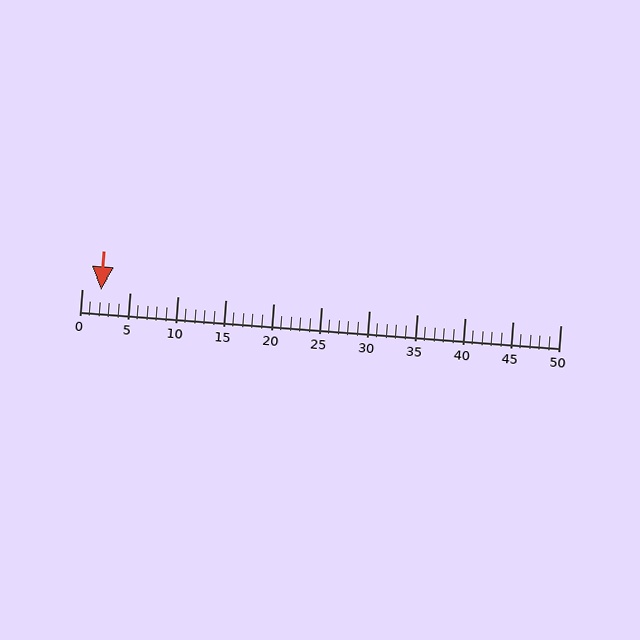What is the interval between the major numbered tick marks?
The major tick marks are spaced 5 units apart.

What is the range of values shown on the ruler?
The ruler shows values from 0 to 50.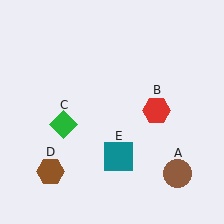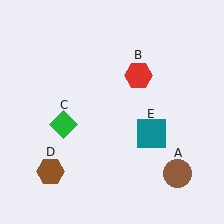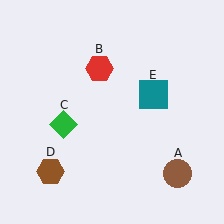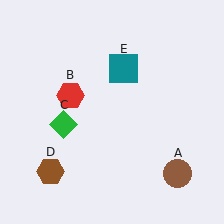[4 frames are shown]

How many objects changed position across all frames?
2 objects changed position: red hexagon (object B), teal square (object E).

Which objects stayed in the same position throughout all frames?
Brown circle (object A) and green diamond (object C) and brown hexagon (object D) remained stationary.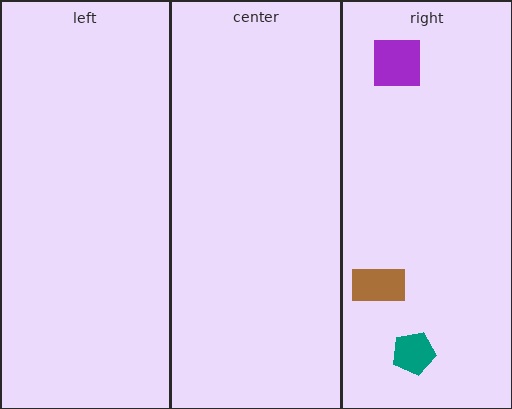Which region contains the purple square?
The right region.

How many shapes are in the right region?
3.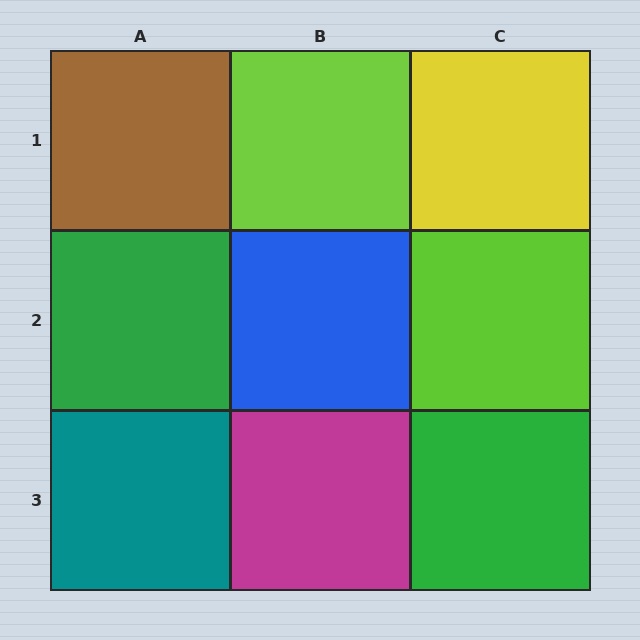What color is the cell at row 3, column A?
Teal.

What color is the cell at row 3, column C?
Green.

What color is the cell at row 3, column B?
Magenta.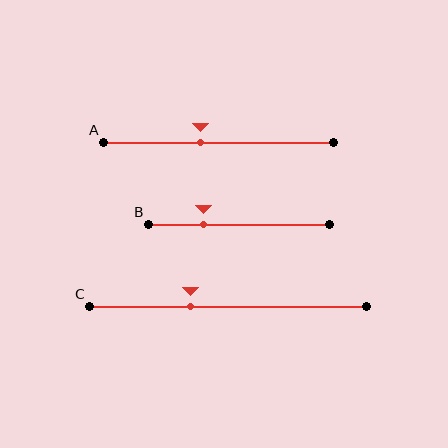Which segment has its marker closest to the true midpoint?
Segment A has its marker closest to the true midpoint.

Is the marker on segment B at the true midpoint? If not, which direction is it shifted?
No, the marker on segment B is shifted to the left by about 20% of the segment length.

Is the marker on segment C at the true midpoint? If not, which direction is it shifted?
No, the marker on segment C is shifted to the left by about 13% of the segment length.